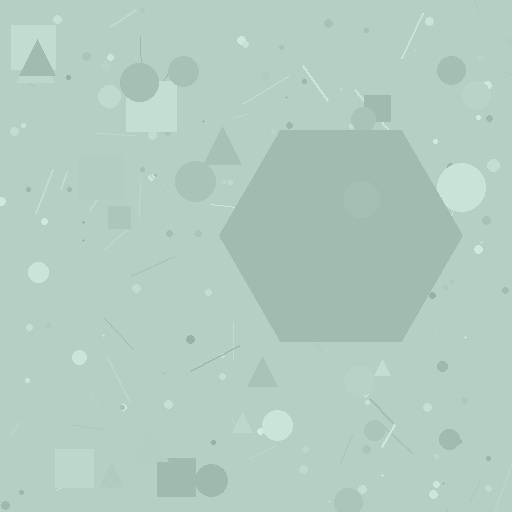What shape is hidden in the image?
A hexagon is hidden in the image.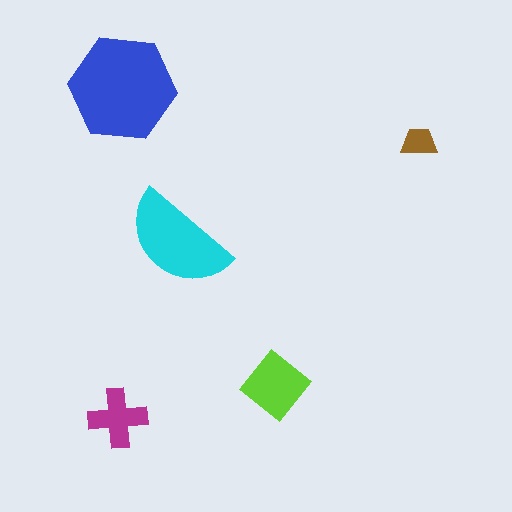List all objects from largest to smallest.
The blue hexagon, the cyan semicircle, the lime diamond, the magenta cross, the brown trapezoid.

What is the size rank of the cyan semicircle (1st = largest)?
2nd.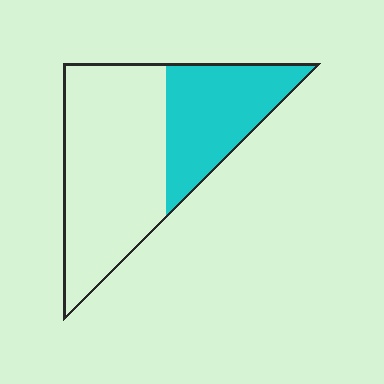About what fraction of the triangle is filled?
About three eighths (3/8).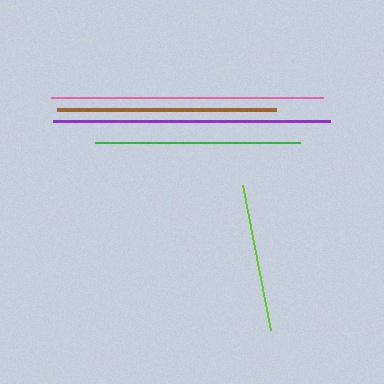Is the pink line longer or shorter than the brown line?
The pink line is longer than the brown line.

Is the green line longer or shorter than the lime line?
The green line is longer than the lime line.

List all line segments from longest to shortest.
From longest to shortest: purple, pink, brown, green, lime.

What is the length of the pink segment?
The pink segment is approximately 272 pixels long.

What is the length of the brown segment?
The brown segment is approximately 218 pixels long.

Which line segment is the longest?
The purple line is the longest at approximately 277 pixels.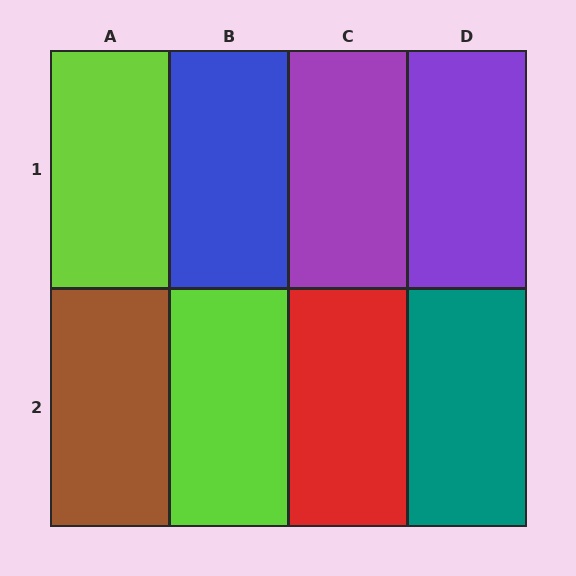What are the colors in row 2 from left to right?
Brown, lime, red, teal.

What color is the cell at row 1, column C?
Purple.